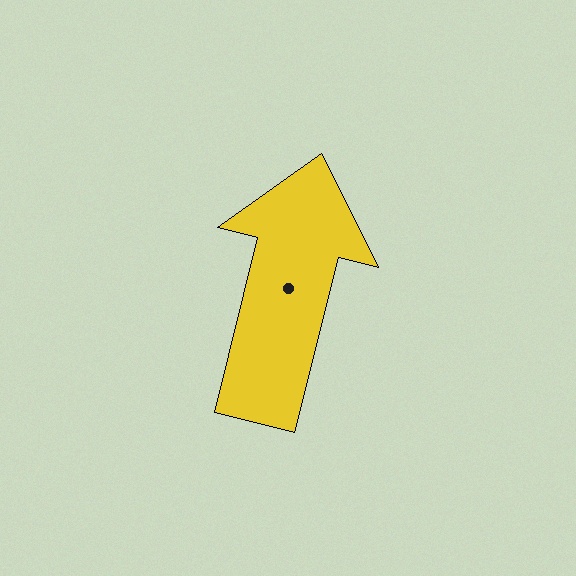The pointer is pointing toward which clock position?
Roughly 12 o'clock.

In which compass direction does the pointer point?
North.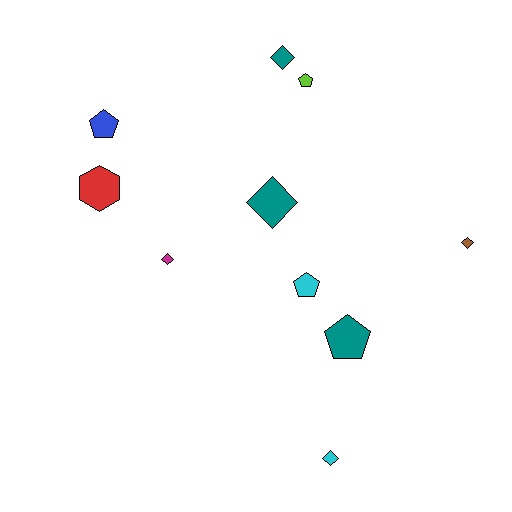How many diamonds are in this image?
There are 5 diamonds.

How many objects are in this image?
There are 10 objects.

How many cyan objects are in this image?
There are 2 cyan objects.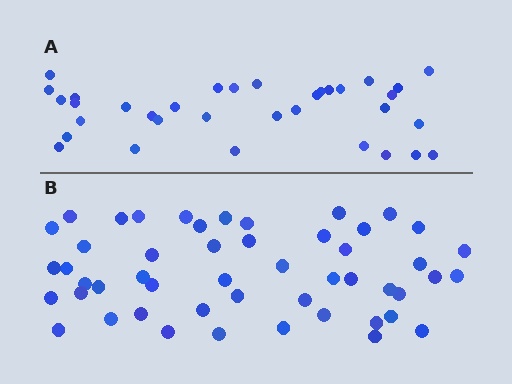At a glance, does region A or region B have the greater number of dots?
Region B (the bottom region) has more dots.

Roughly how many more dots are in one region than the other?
Region B has approximately 15 more dots than region A.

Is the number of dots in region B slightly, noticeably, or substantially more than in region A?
Region B has substantially more. The ratio is roughly 1.5 to 1.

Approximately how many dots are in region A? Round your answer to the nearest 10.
About 30 dots. (The exact count is 34, which rounds to 30.)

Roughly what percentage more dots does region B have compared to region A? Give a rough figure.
About 45% more.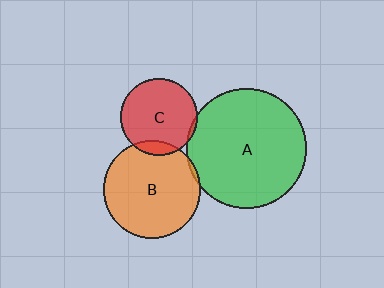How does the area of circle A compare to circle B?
Approximately 1.5 times.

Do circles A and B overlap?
Yes.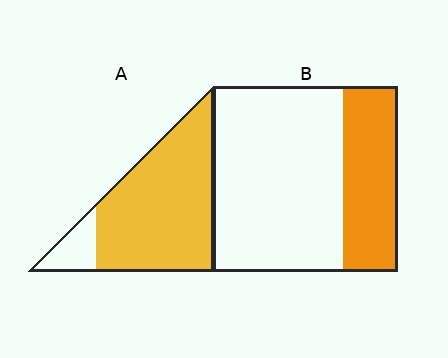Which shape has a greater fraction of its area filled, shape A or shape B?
Shape A.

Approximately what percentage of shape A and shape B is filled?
A is approximately 85% and B is approximately 30%.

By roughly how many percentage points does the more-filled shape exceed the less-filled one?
By roughly 55 percentage points (A over B).